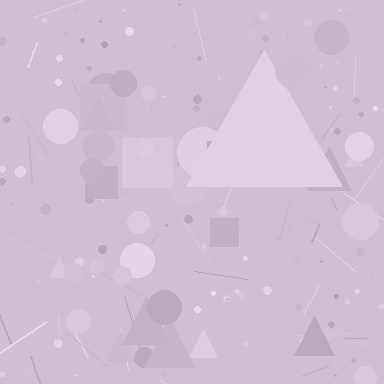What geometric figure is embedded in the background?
A triangle is embedded in the background.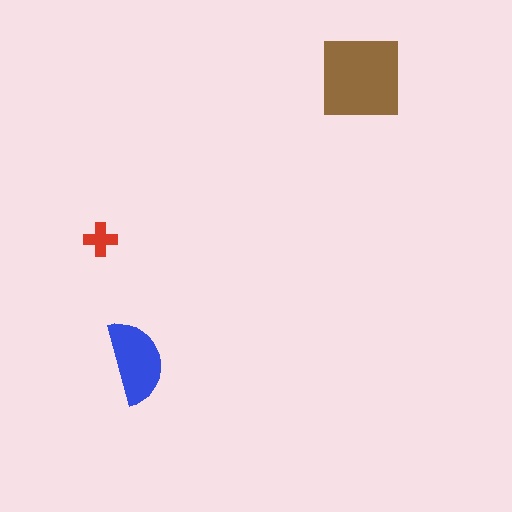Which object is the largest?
The brown square.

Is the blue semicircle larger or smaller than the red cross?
Larger.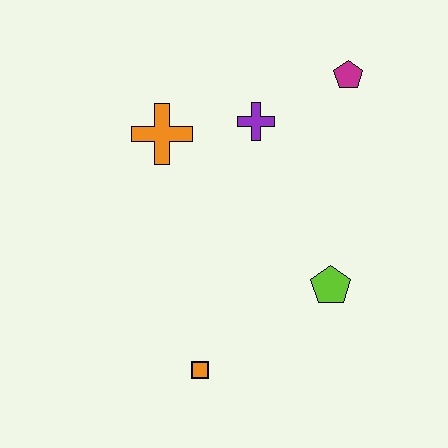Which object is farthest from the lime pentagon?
The orange cross is farthest from the lime pentagon.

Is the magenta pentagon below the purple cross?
No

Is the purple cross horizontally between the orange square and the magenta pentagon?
Yes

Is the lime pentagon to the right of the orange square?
Yes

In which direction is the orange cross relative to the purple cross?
The orange cross is to the left of the purple cross.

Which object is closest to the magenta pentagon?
The purple cross is closest to the magenta pentagon.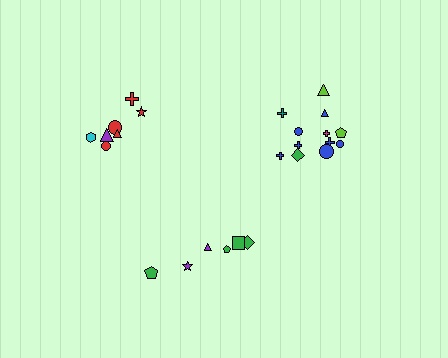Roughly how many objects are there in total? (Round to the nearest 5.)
Roughly 25 objects in total.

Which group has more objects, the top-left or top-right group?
The top-right group.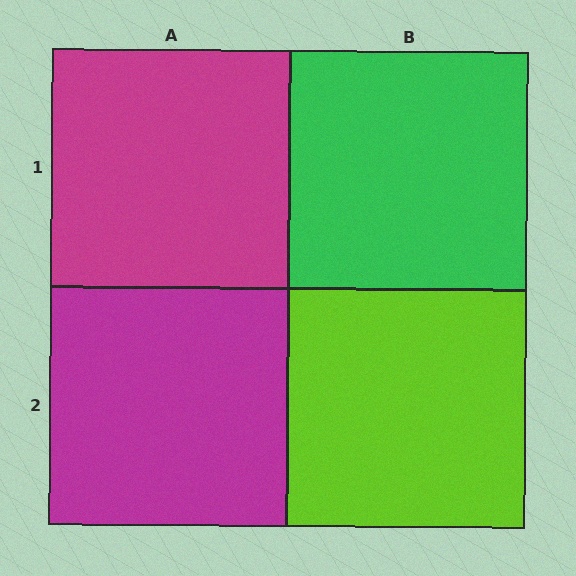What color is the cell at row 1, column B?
Green.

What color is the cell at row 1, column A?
Magenta.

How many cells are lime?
1 cell is lime.